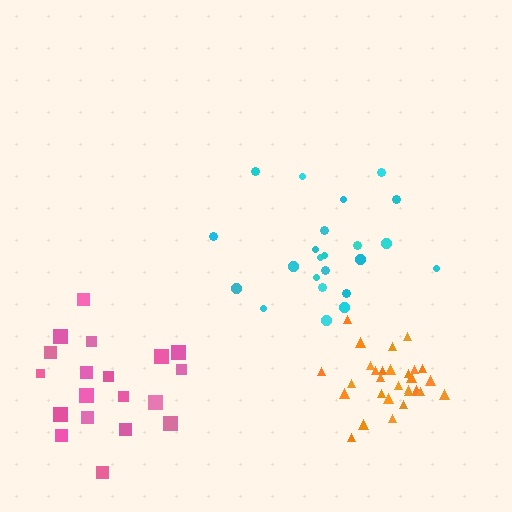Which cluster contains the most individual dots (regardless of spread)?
Orange (29).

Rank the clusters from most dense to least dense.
orange, cyan, pink.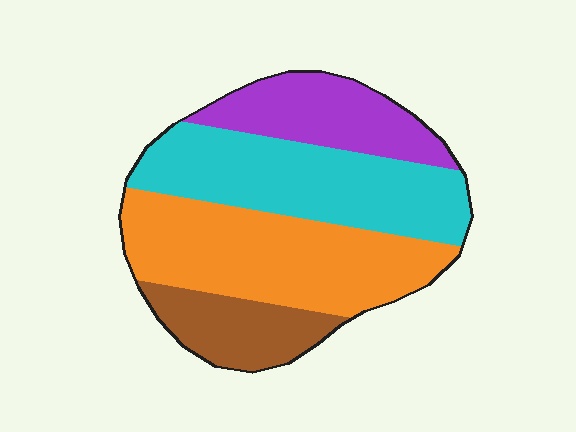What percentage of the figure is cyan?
Cyan takes up about one third (1/3) of the figure.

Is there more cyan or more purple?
Cyan.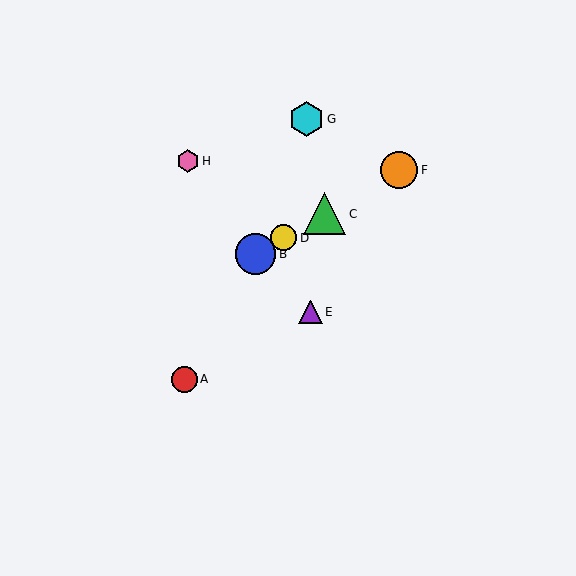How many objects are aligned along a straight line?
4 objects (B, C, D, F) are aligned along a straight line.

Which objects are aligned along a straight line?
Objects B, C, D, F are aligned along a straight line.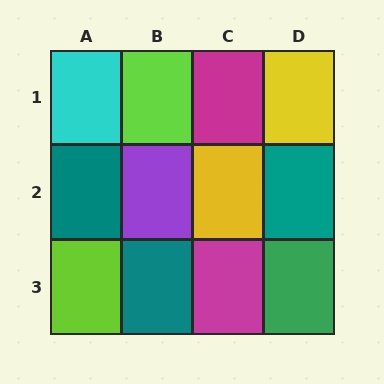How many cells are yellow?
2 cells are yellow.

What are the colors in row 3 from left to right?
Lime, teal, magenta, green.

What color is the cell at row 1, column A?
Cyan.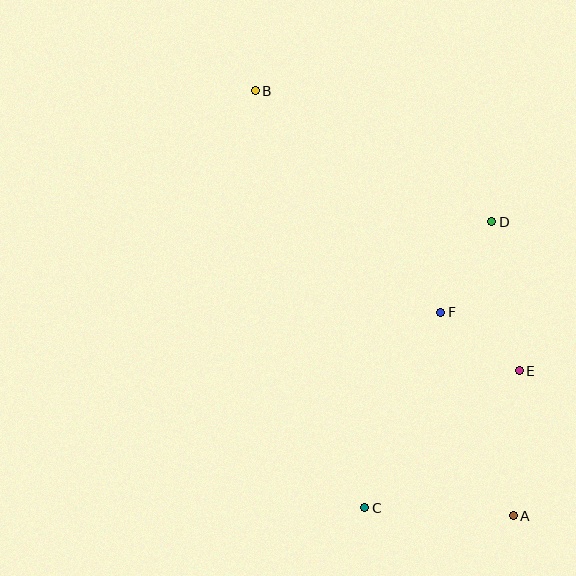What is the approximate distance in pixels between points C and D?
The distance between C and D is approximately 313 pixels.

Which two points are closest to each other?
Points E and F are closest to each other.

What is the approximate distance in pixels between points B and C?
The distance between B and C is approximately 431 pixels.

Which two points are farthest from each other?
Points A and B are farthest from each other.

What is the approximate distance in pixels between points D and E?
The distance between D and E is approximately 151 pixels.